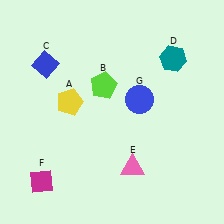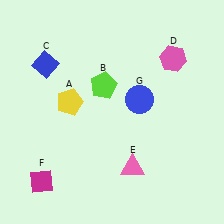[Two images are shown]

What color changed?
The hexagon (D) changed from teal in Image 1 to pink in Image 2.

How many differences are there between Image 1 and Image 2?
There is 1 difference between the two images.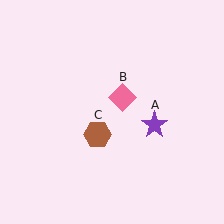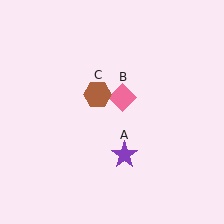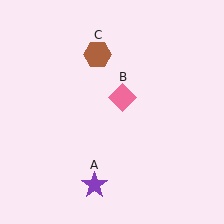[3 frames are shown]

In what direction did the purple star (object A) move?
The purple star (object A) moved down and to the left.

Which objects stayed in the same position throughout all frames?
Pink diamond (object B) remained stationary.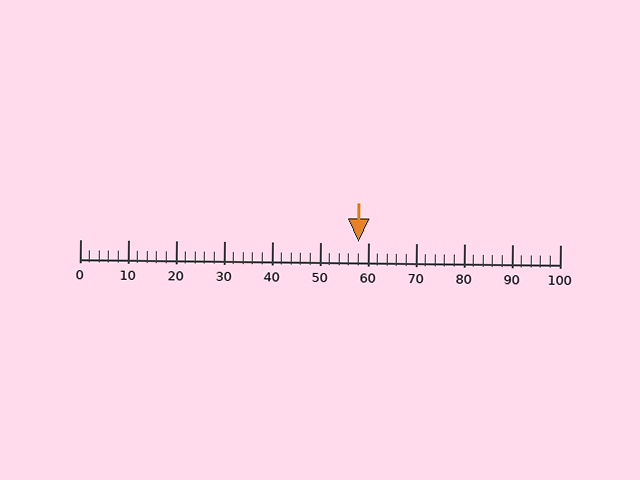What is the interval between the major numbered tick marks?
The major tick marks are spaced 10 units apart.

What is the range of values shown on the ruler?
The ruler shows values from 0 to 100.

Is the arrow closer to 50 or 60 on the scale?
The arrow is closer to 60.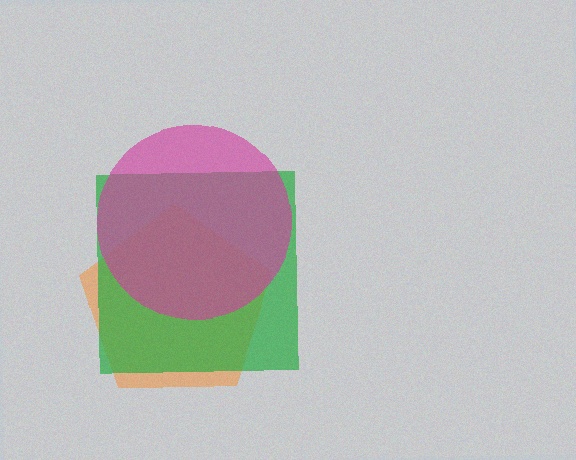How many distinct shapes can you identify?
There are 3 distinct shapes: an orange pentagon, a green square, a magenta circle.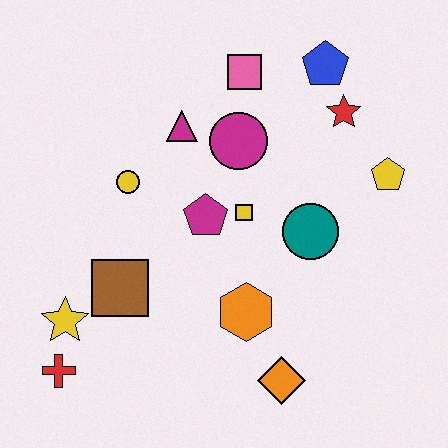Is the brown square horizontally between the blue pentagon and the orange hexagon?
No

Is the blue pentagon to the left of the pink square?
No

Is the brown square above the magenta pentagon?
No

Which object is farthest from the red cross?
The blue pentagon is farthest from the red cross.